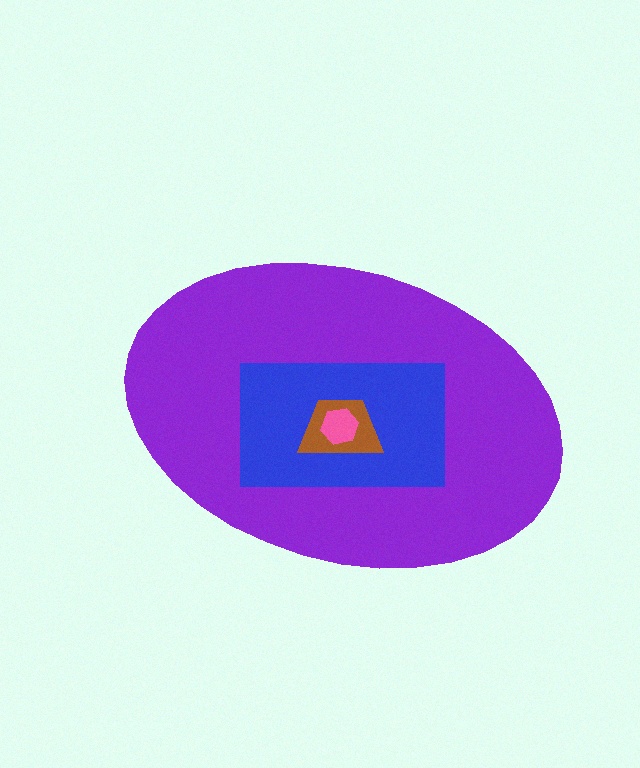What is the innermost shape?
The pink hexagon.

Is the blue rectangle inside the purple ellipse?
Yes.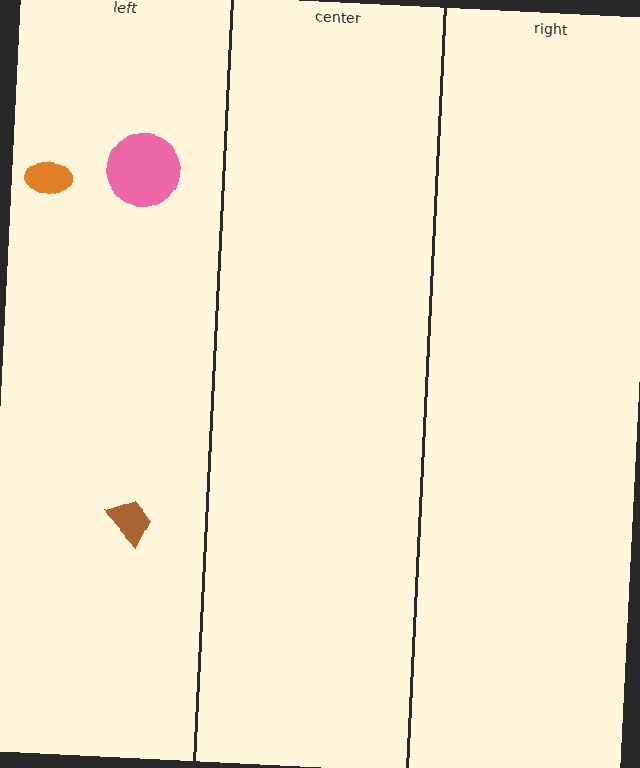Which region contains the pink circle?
The left region.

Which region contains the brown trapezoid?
The left region.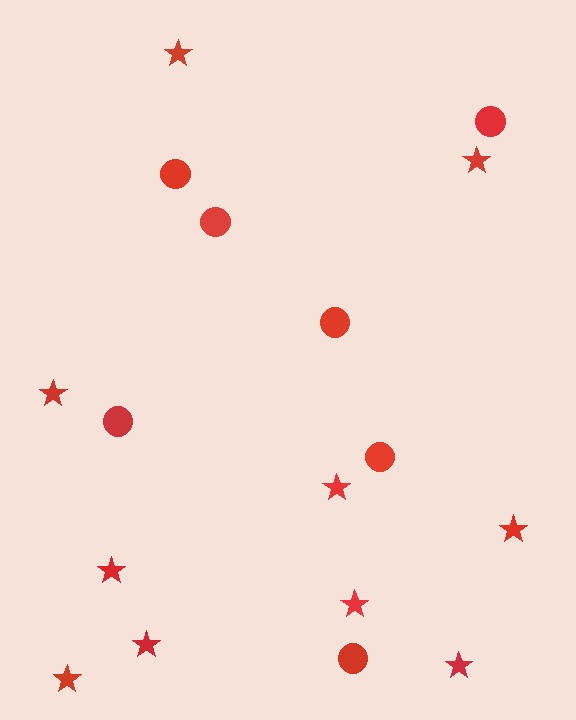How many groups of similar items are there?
There are 2 groups: one group of circles (7) and one group of stars (10).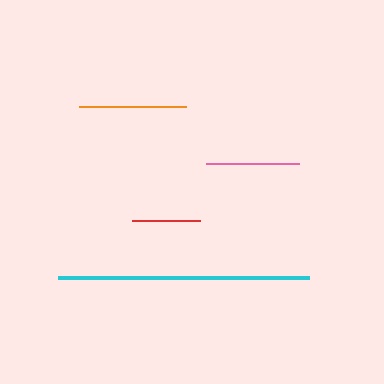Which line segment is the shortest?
The red line is the shortest at approximately 68 pixels.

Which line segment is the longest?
The cyan line is the longest at approximately 251 pixels.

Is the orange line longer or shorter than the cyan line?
The cyan line is longer than the orange line.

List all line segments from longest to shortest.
From longest to shortest: cyan, orange, pink, red.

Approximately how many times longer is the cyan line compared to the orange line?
The cyan line is approximately 2.3 times the length of the orange line.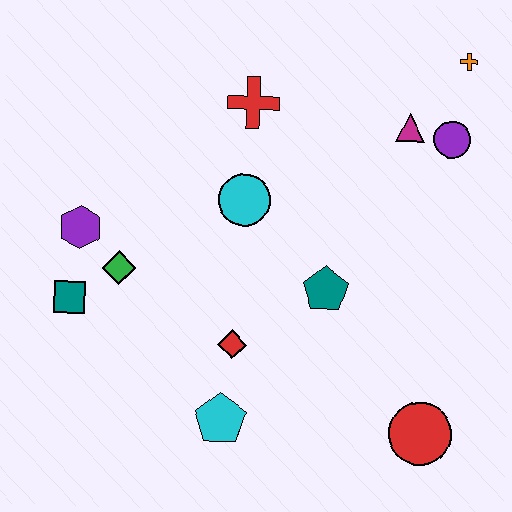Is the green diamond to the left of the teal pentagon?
Yes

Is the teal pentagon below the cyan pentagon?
No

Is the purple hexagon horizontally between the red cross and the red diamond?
No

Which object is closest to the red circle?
The teal pentagon is closest to the red circle.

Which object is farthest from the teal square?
The orange cross is farthest from the teal square.